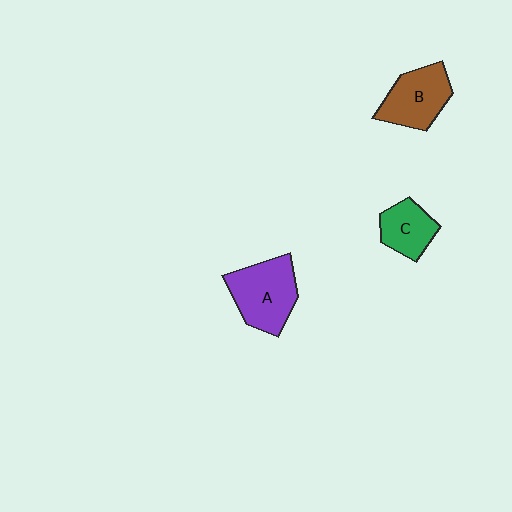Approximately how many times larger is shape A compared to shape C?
Approximately 1.6 times.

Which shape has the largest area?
Shape A (purple).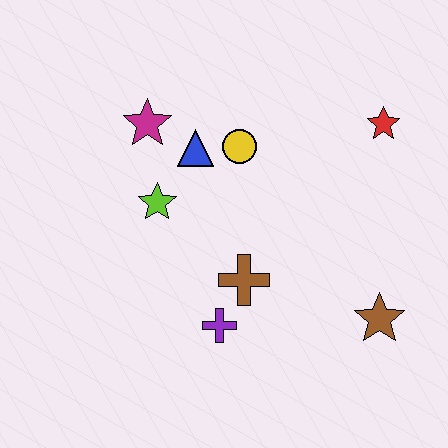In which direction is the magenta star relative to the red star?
The magenta star is to the left of the red star.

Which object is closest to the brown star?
The brown cross is closest to the brown star.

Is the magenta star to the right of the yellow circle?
No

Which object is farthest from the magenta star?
The brown star is farthest from the magenta star.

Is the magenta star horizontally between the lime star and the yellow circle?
No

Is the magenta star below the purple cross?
No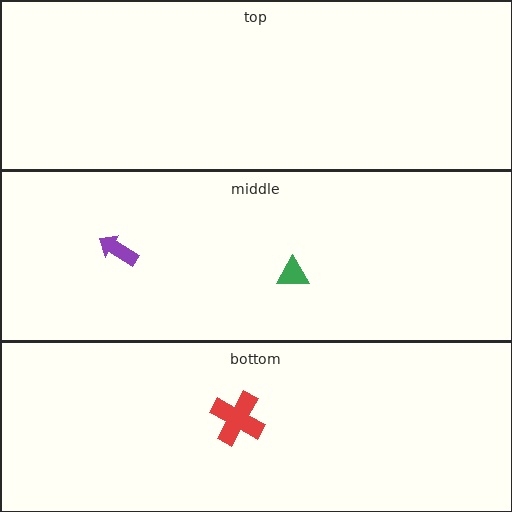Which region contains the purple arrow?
The middle region.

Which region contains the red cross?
The bottom region.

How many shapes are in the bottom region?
1.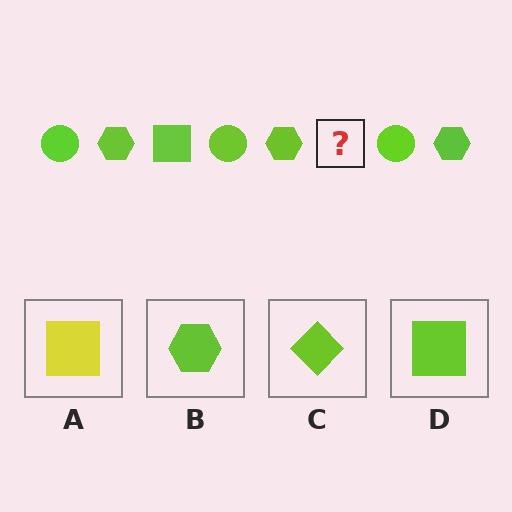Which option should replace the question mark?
Option D.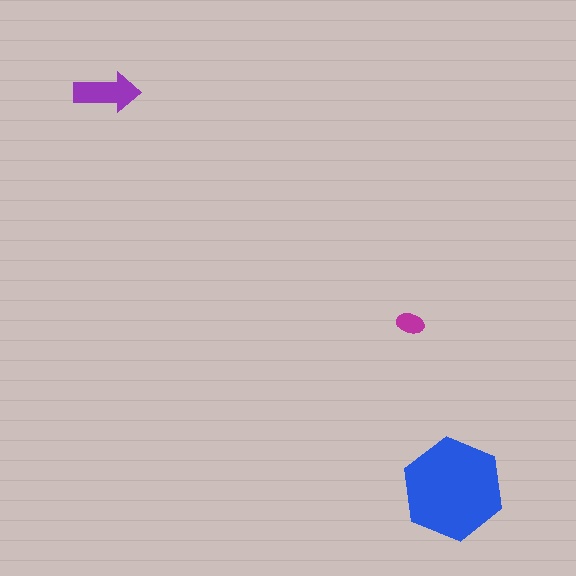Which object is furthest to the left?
The purple arrow is leftmost.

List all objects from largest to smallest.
The blue hexagon, the purple arrow, the magenta ellipse.